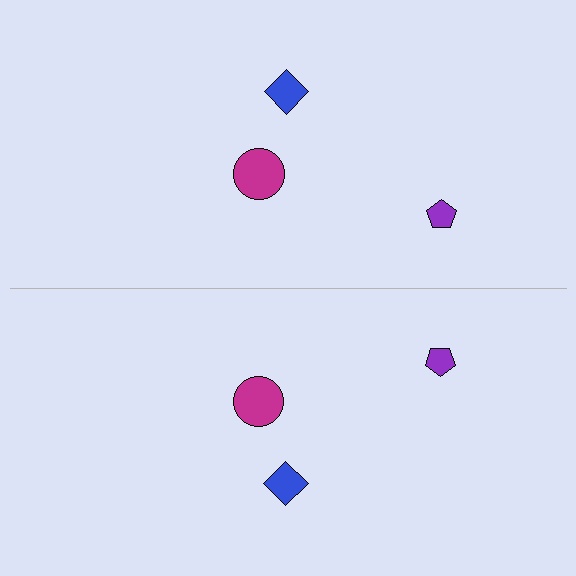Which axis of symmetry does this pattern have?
The pattern has a horizontal axis of symmetry running through the center of the image.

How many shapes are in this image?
There are 6 shapes in this image.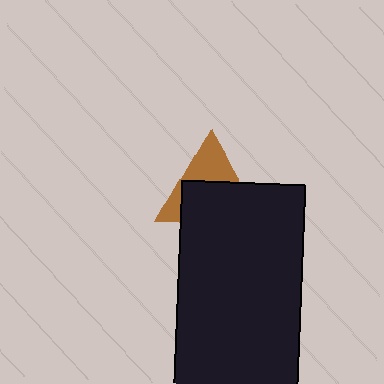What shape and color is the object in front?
The object in front is a black rectangle.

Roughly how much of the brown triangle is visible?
A small part of it is visible (roughly 41%).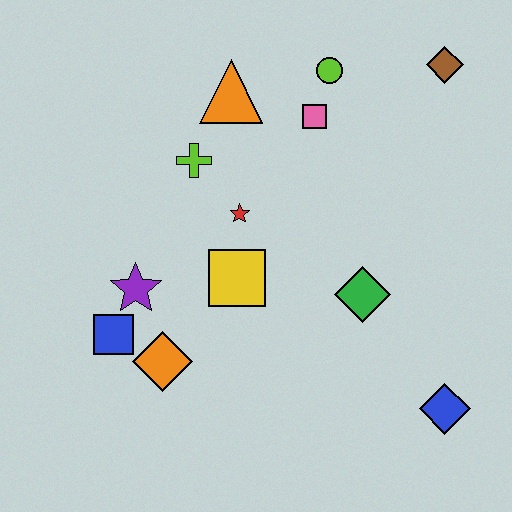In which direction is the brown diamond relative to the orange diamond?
The brown diamond is above the orange diamond.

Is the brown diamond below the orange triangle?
No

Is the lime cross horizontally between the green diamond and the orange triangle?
No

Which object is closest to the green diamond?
The yellow square is closest to the green diamond.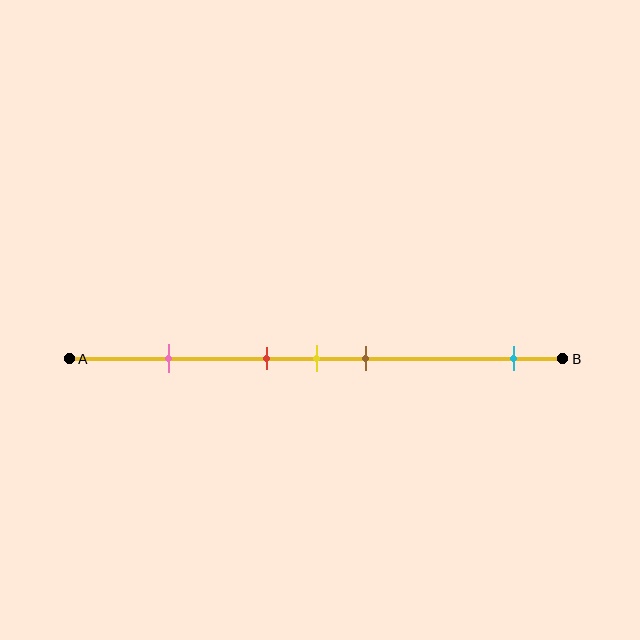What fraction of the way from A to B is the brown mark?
The brown mark is approximately 60% (0.6) of the way from A to B.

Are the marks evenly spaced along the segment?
No, the marks are not evenly spaced.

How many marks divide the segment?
There are 5 marks dividing the segment.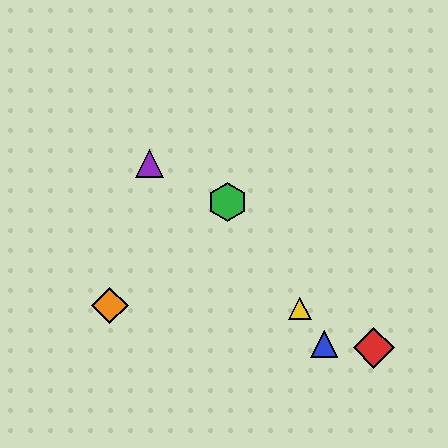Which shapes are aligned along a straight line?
The blue triangle, the green hexagon, the yellow triangle are aligned along a straight line.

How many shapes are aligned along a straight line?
3 shapes (the blue triangle, the green hexagon, the yellow triangle) are aligned along a straight line.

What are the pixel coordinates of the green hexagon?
The green hexagon is at (228, 202).